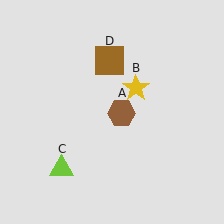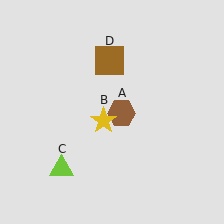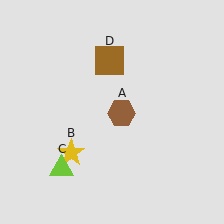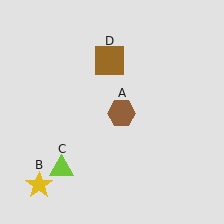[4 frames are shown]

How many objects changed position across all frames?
1 object changed position: yellow star (object B).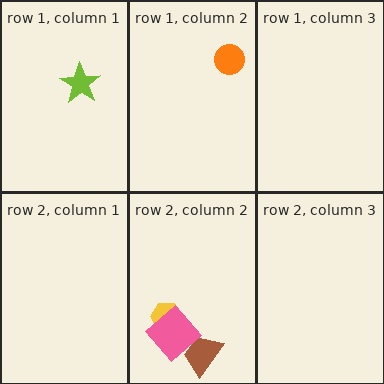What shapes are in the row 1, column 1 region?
The lime star.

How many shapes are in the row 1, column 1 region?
1.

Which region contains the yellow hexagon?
The row 2, column 2 region.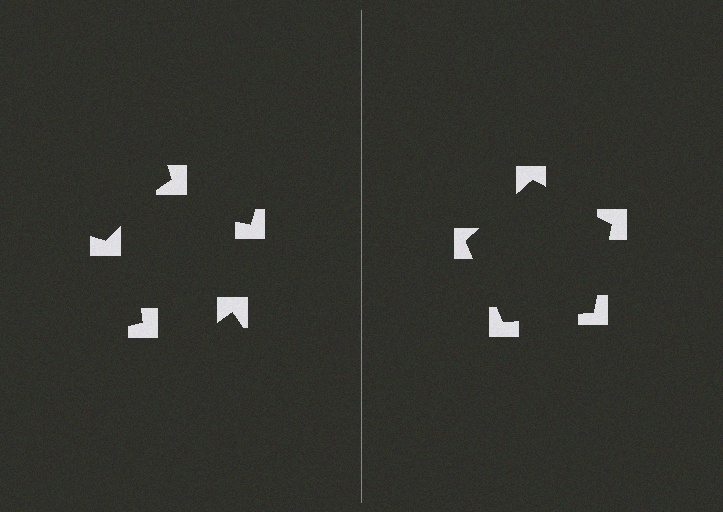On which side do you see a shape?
An illusory pentagon appears on the right side. On the left side the wedge cuts are rotated, so no coherent shape forms.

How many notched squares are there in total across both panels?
10 — 5 on each side.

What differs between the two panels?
The notched squares are positioned identically on both sides; only the wedge orientations differ. On the right they align to a pentagon; on the left they are misaligned.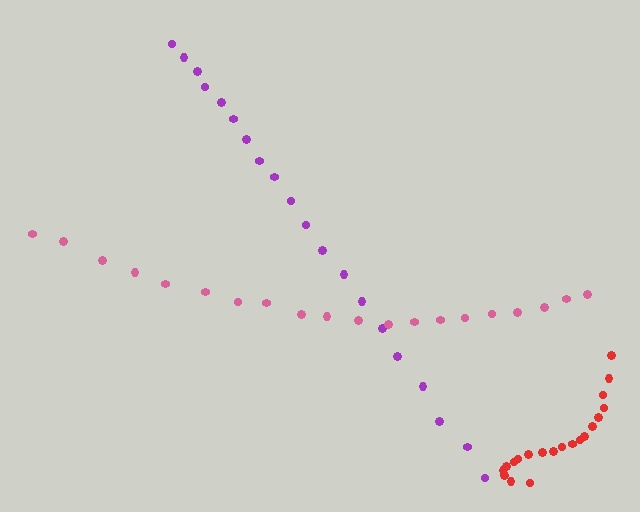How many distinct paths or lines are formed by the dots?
There are 3 distinct paths.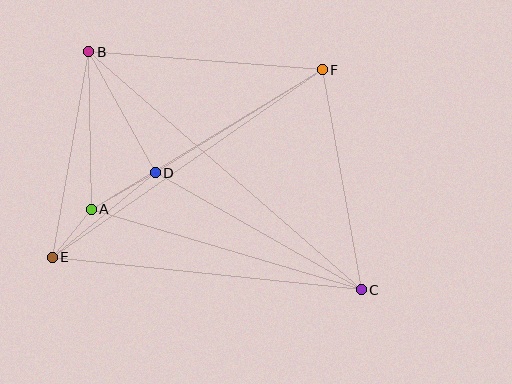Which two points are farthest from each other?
Points B and C are farthest from each other.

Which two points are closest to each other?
Points A and E are closest to each other.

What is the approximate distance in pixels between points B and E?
The distance between B and E is approximately 209 pixels.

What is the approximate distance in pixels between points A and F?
The distance between A and F is approximately 270 pixels.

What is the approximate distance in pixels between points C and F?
The distance between C and F is approximately 223 pixels.